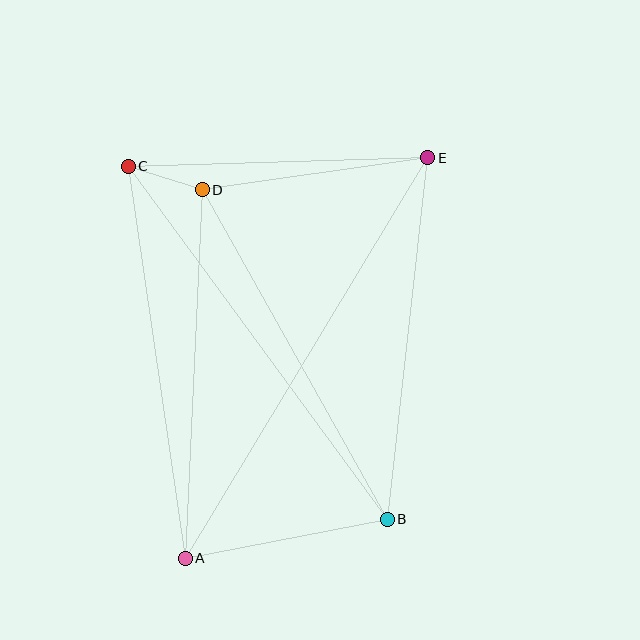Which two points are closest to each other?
Points C and D are closest to each other.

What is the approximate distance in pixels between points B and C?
The distance between B and C is approximately 438 pixels.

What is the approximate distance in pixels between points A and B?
The distance between A and B is approximately 206 pixels.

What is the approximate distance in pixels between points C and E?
The distance between C and E is approximately 299 pixels.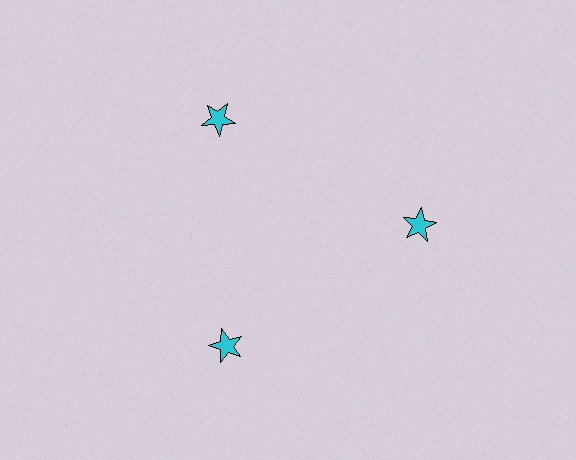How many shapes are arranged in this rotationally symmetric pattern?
There are 3 shapes, arranged in 3 groups of 1.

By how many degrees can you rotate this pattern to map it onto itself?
The pattern maps onto itself every 120 degrees of rotation.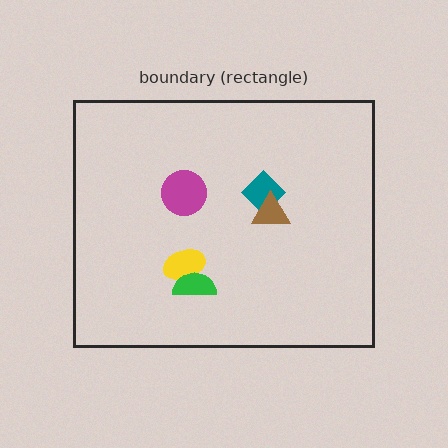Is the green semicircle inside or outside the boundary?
Inside.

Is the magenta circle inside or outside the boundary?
Inside.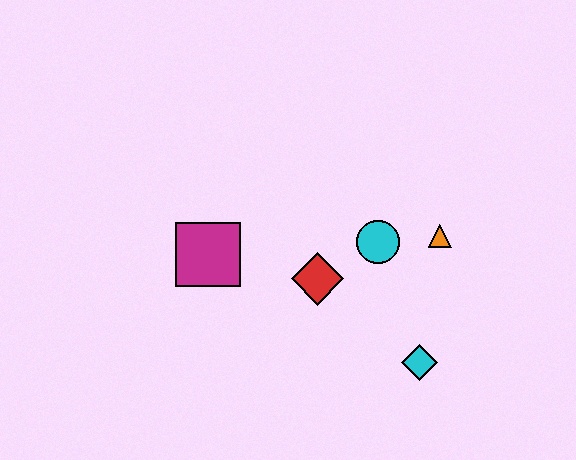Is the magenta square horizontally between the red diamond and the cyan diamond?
No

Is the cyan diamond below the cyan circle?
Yes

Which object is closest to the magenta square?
The red diamond is closest to the magenta square.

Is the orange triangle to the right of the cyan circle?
Yes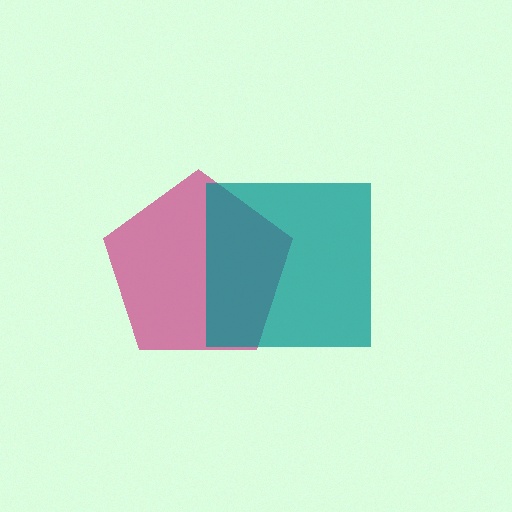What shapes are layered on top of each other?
The layered shapes are: a magenta pentagon, a teal square.